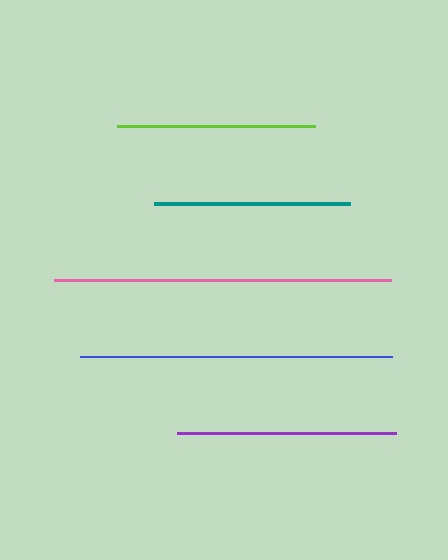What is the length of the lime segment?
The lime segment is approximately 198 pixels long.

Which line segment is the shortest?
The teal line is the shortest at approximately 196 pixels.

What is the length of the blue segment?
The blue segment is approximately 312 pixels long.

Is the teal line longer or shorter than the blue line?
The blue line is longer than the teal line.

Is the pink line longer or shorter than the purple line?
The pink line is longer than the purple line.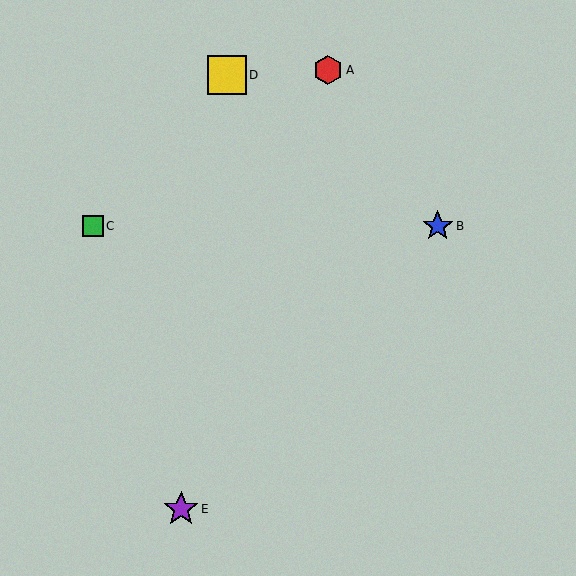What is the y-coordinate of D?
Object D is at y≈75.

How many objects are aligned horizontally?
2 objects (B, C) are aligned horizontally.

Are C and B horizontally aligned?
Yes, both are at y≈226.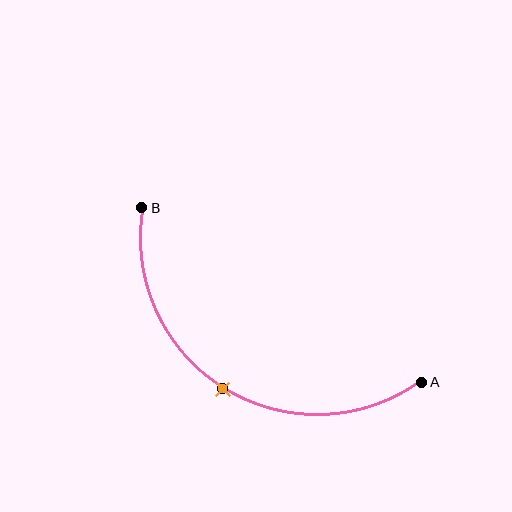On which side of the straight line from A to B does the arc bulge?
The arc bulges below the straight line connecting A and B.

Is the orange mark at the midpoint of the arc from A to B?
Yes. The orange mark lies on the arc at equal arc-length from both A and B — it is the arc midpoint.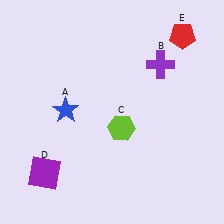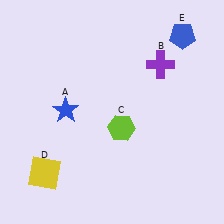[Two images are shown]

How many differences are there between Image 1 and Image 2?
There are 2 differences between the two images.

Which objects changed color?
D changed from purple to yellow. E changed from red to blue.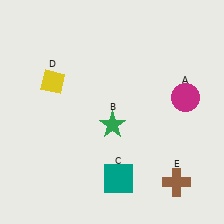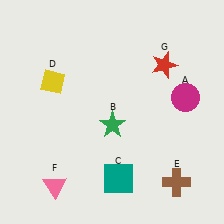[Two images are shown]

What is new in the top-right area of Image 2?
A red star (G) was added in the top-right area of Image 2.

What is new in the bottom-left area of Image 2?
A pink triangle (F) was added in the bottom-left area of Image 2.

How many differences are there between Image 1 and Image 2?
There are 2 differences between the two images.